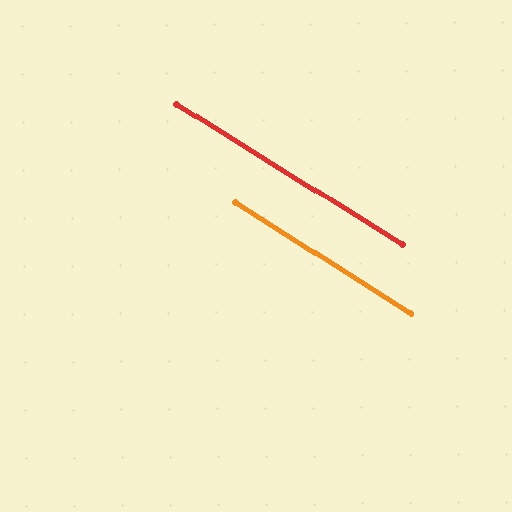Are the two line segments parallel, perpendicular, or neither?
Parallel — their directions differ by only 0.1°.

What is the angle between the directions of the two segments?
Approximately 0 degrees.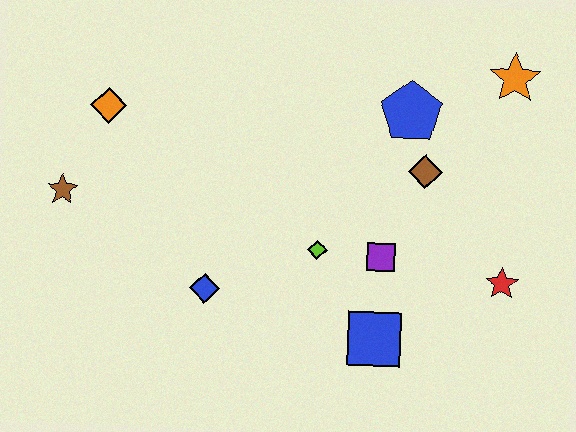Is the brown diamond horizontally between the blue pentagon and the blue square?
No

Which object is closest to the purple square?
The lime diamond is closest to the purple square.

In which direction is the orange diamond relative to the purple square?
The orange diamond is to the left of the purple square.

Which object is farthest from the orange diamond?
The red star is farthest from the orange diamond.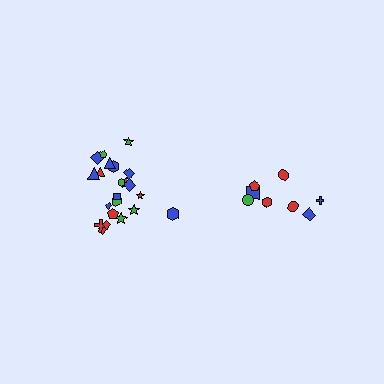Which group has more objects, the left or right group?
The left group.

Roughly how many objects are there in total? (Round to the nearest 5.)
Roughly 30 objects in total.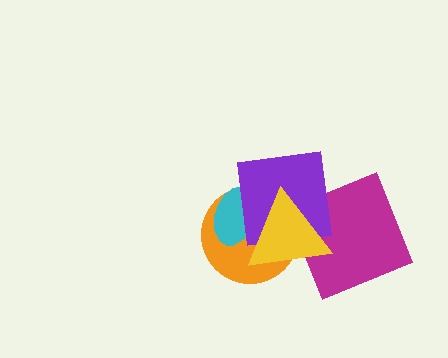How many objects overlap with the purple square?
4 objects overlap with the purple square.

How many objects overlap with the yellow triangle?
4 objects overlap with the yellow triangle.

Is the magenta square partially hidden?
Yes, it is partially covered by another shape.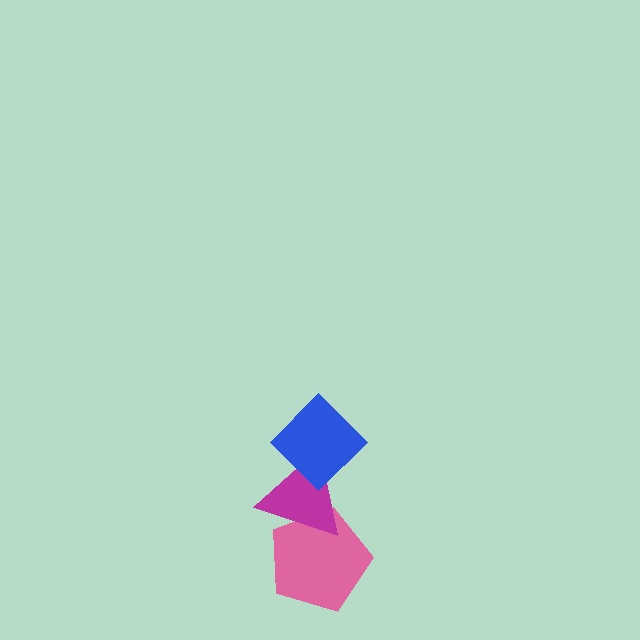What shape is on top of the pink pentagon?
The magenta triangle is on top of the pink pentagon.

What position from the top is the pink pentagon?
The pink pentagon is 3rd from the top.